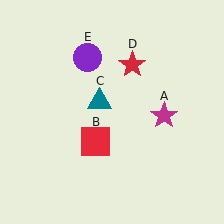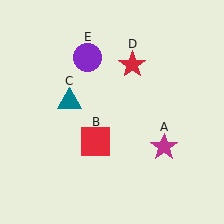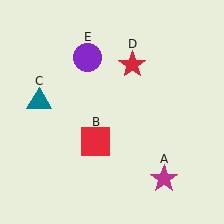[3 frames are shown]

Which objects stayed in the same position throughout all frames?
Red square (object B) and red star (object D) and purple circle (object E) remained stationary.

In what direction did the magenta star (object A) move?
The magenta star (object A) moved down.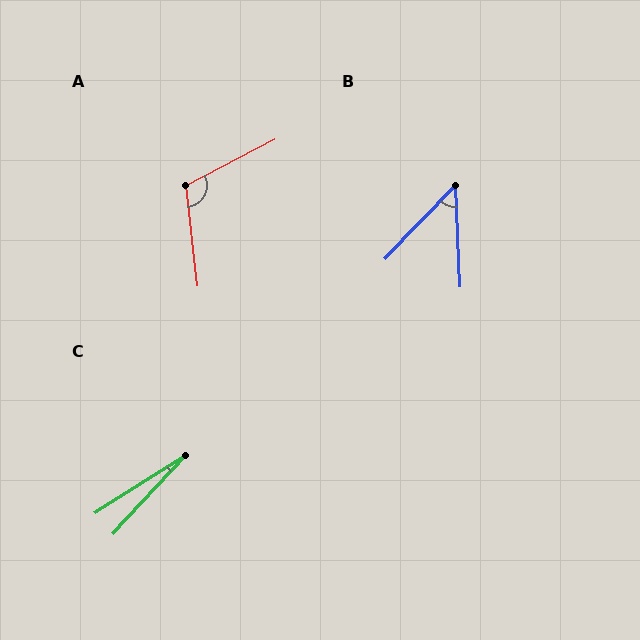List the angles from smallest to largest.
C (15°), B (46°), A (111°).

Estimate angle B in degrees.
Approximately 46 degrees.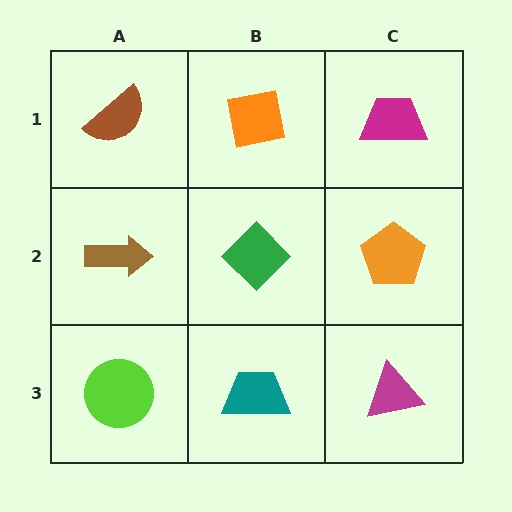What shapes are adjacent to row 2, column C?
A magenta trapezoid (row 1, column C), a magenta triangle (row 3, column C), a green diamond (row 2, column B).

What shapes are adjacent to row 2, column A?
A brown semicircle (row 1, column A), a lime circle (row 3, column A), a green diamond (row 2, column B).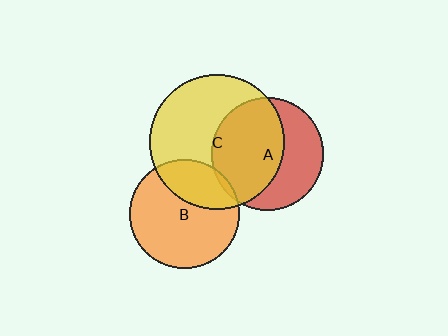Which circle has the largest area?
Circle C (yellow).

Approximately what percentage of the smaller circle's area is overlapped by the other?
Approximately 60%.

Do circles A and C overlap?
Yes.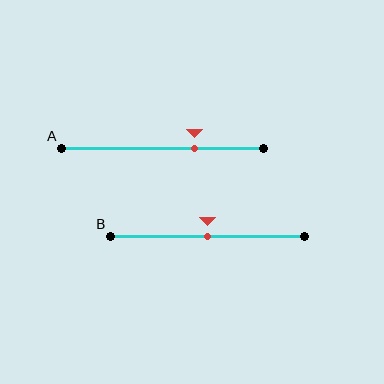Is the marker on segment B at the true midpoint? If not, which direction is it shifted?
Yes, the marker on segment B is at the true midpoint.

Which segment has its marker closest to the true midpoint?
Segment B has its marker closest to the true midpoint.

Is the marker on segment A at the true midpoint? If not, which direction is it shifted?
No, the marker on segment A is shifted to the right by about 16% of the segment length.